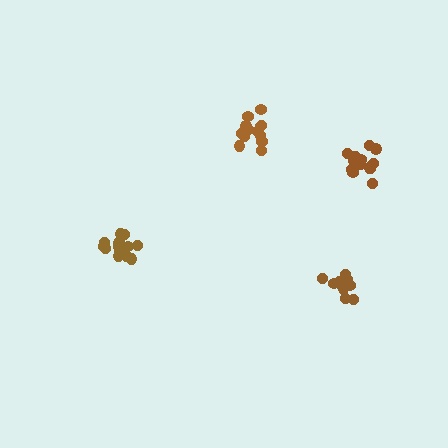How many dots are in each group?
Group 1: 12 dots, Group 2: 15 dots, Group 3: 14 dots, Group 4: 13 dots (54 total).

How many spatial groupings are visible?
There are 4 spatial groupings.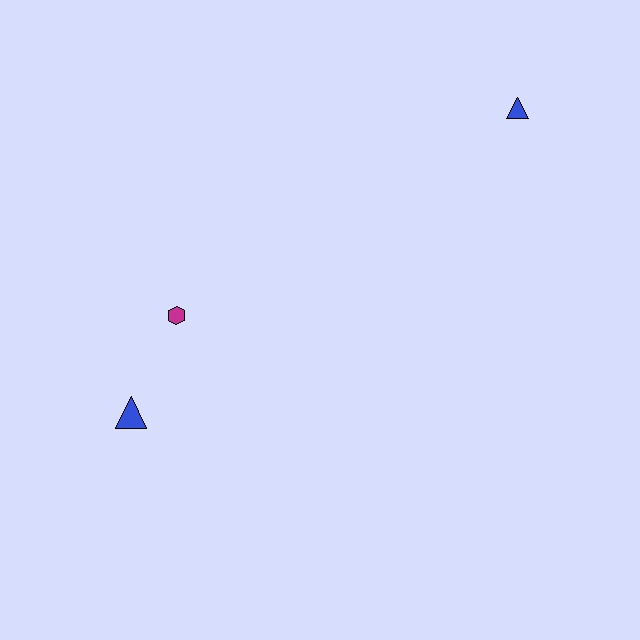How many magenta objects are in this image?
There is 1 magenta object.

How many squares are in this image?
There are no squares.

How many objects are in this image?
There are 3 objects.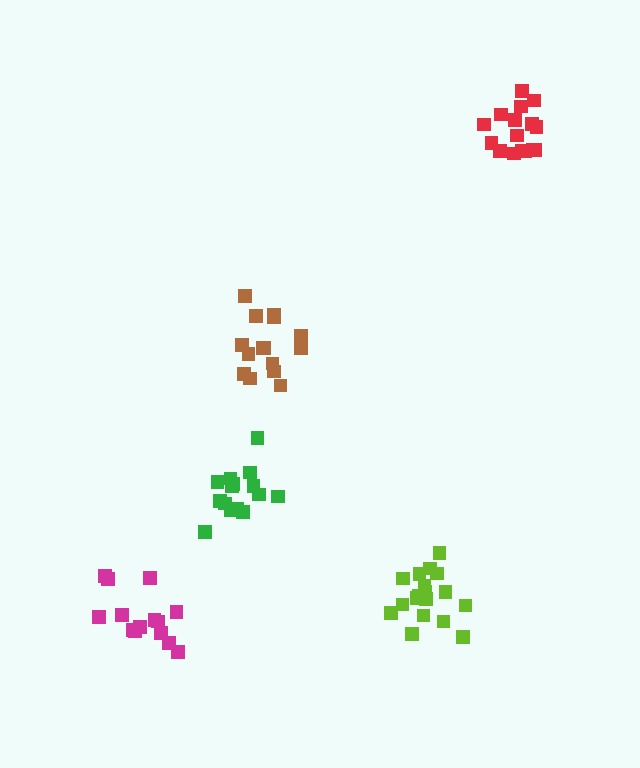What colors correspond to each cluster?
The clusters are colored: lime, magenta, green, red, brown.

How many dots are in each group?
Group 1: 18 dots, Group 2: 14 dots, Group 3: 15 dots, Group 4: 16 dots, Group 5: 15 dots (78 total).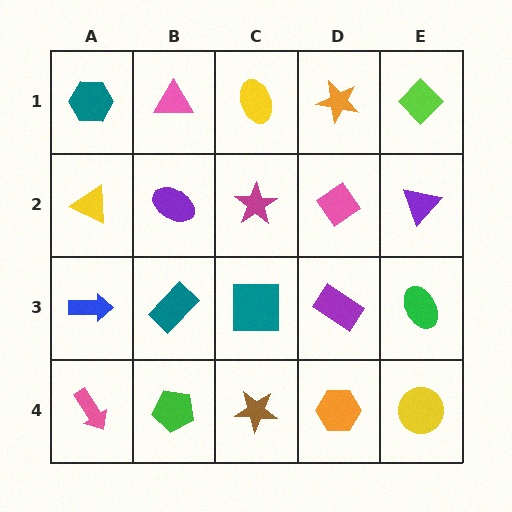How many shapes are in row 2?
5 shapes.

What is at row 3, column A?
A blue arrow.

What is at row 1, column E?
A lime diamond.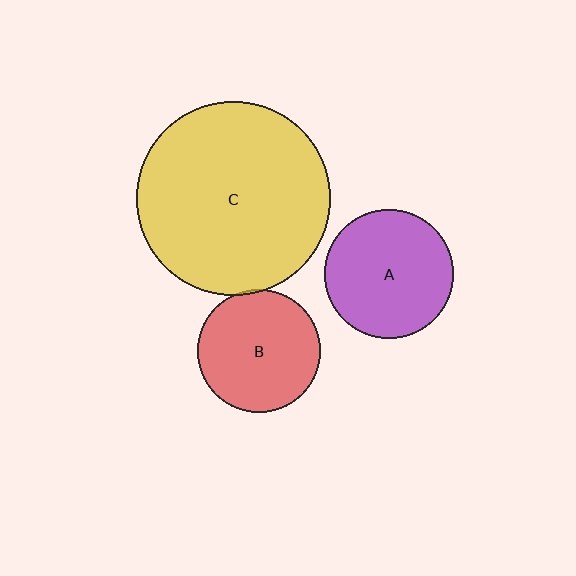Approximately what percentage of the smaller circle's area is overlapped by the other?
Approximately 5%.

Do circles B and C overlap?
Yes.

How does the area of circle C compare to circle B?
Approximately 2.5 times.